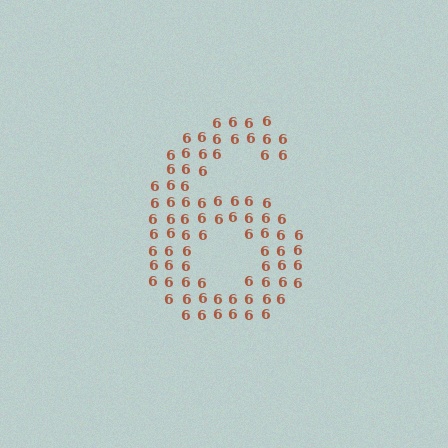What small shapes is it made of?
It is made of small digit 6's.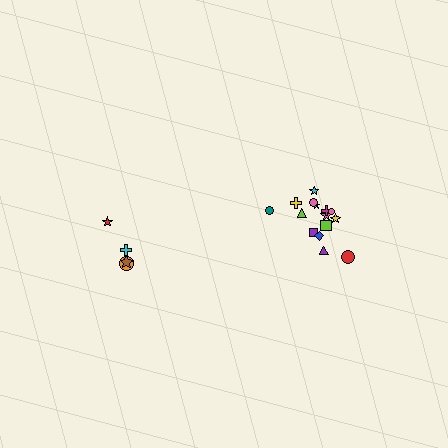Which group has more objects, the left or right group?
The right group.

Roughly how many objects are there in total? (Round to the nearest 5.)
Roughly 20 objects in total.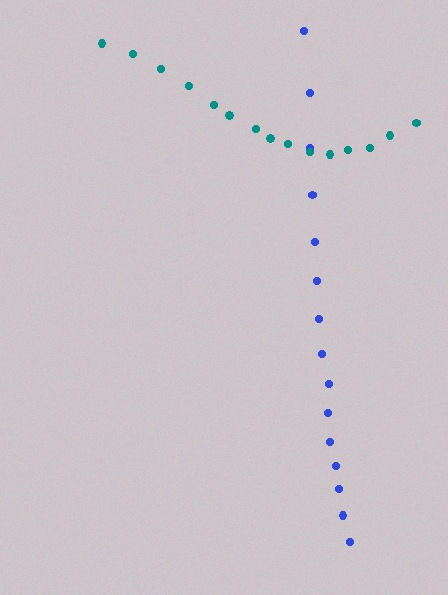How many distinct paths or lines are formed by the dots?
There are 2 distinct paths.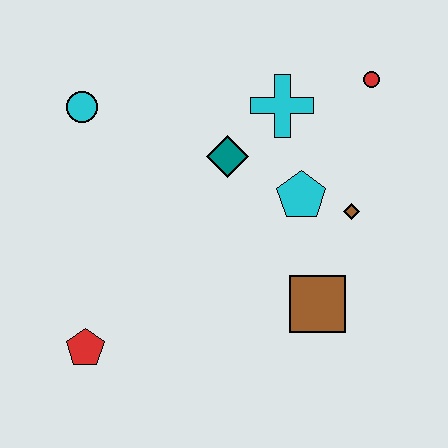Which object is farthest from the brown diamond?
The red pentagon is farthest from the brown diamond.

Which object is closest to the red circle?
The cyan cross is closest to the red circle.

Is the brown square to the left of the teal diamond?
No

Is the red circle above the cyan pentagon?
Yes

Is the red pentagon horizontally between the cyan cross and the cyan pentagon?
No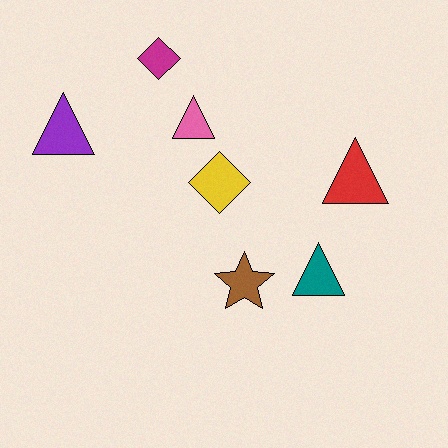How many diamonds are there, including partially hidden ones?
There are 2 diamonds.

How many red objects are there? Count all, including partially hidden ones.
There is 1 red object.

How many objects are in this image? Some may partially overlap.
There are 7 objects.